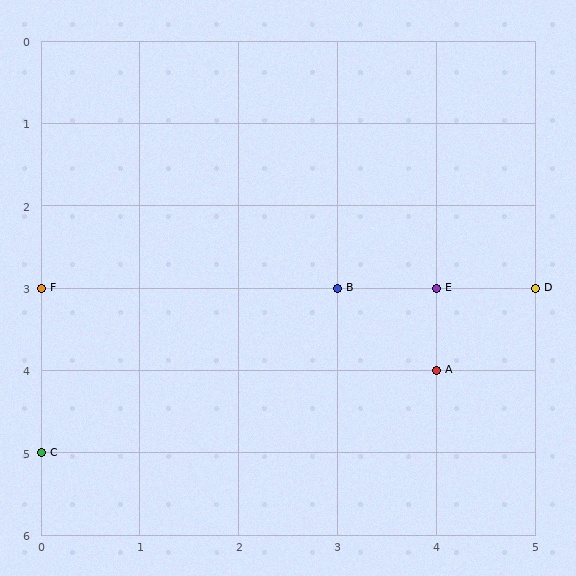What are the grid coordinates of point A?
Point A is at grid coordinates (4, 4).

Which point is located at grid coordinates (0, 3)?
Point F is at (0, 3).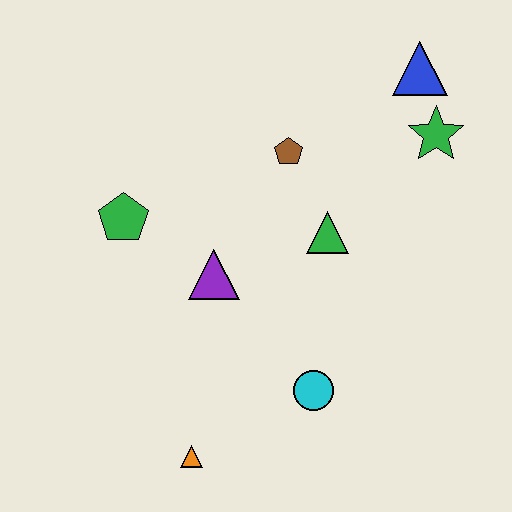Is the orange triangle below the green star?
Yes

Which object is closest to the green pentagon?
The purple triangle is closest to the green pentagon.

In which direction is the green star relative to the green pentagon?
The green star is to the right of the green pentagon.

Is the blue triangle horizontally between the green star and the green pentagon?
Yes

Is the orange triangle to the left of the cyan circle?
Yes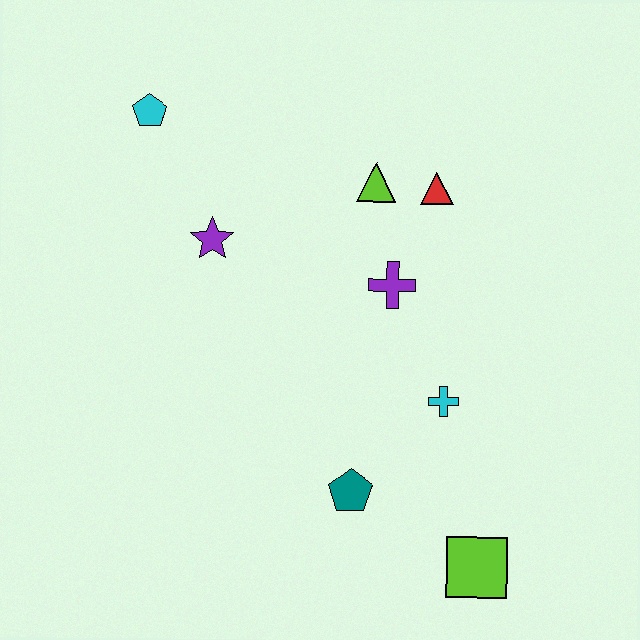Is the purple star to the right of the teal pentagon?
No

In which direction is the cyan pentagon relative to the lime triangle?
The cyan pentagon is to the left of the lime triangle.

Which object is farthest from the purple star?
The lime square is farthest from the purple star.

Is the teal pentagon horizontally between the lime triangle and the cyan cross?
No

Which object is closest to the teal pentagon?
The cyan cross is closest to the teal pentagon.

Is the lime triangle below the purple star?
No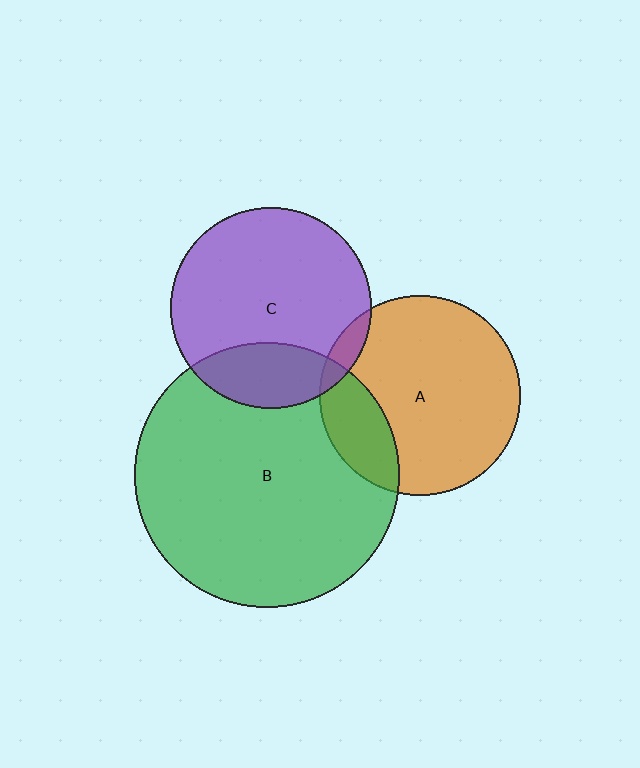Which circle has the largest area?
Circle B (green).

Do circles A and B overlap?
Yes.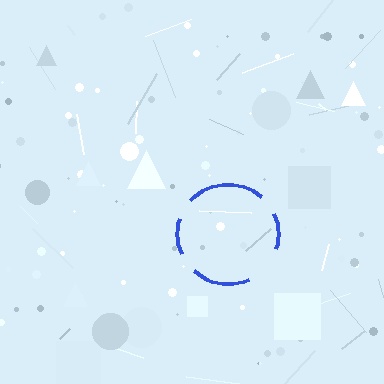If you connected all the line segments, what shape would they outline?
They would outline a circle.